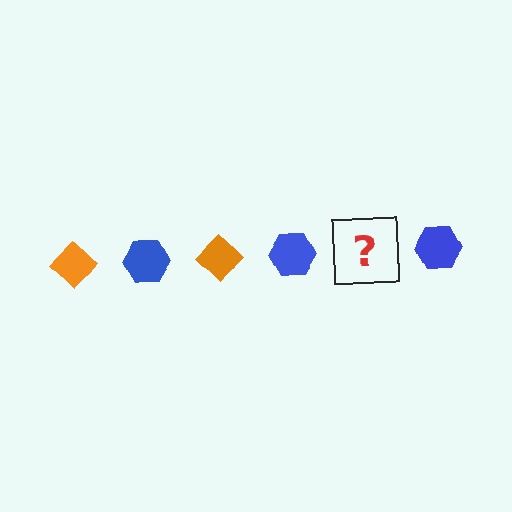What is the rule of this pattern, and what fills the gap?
The rule is that the pattern alternates between orange diamond and blue hexagon. The gap should be filled with an orange diamond.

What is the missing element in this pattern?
The missing element is an orange diamond.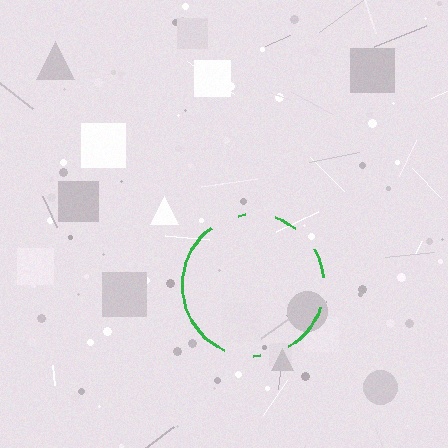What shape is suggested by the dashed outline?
The dashed outline suggests a circle.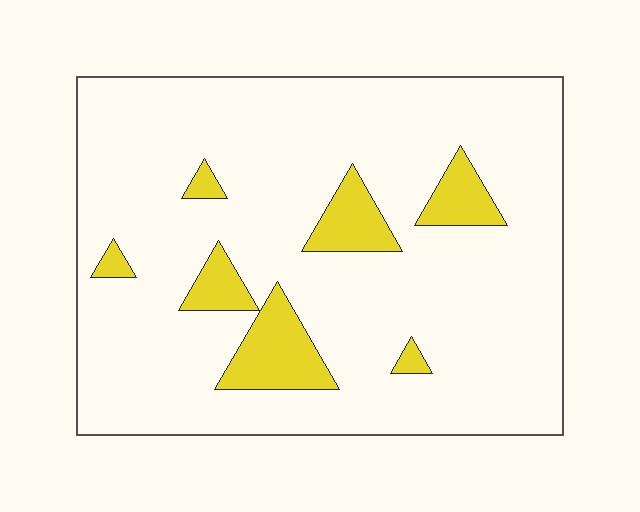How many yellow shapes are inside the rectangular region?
7.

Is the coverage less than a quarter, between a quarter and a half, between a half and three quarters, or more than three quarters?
Less than a quarter.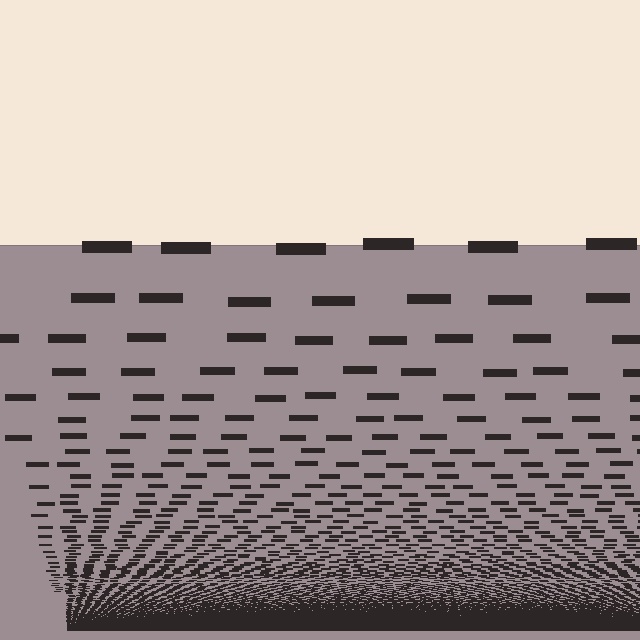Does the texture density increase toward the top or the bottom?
Density increases toward the bottom.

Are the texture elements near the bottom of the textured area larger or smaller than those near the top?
Smaller. The gradient is inverted — elements near the bottom are smaller and denser.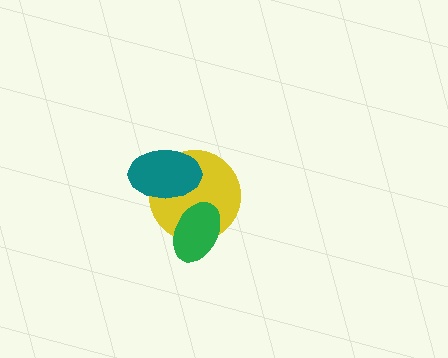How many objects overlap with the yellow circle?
2 objects overlap with the yellow circle.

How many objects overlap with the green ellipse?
1 object overlaps with the green ellipse.